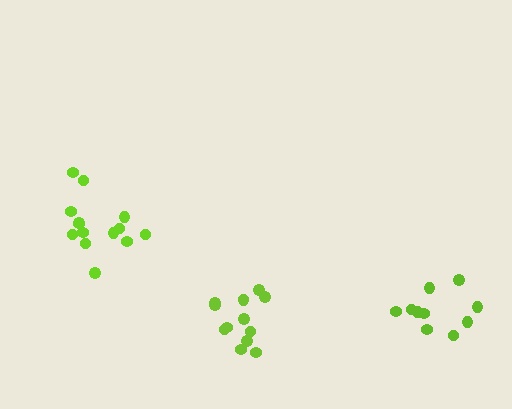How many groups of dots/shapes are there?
There are 3 groups.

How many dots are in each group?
Group 1: 14 dots, Group 2: 13 dots, Group 3: 10 dots (37 total).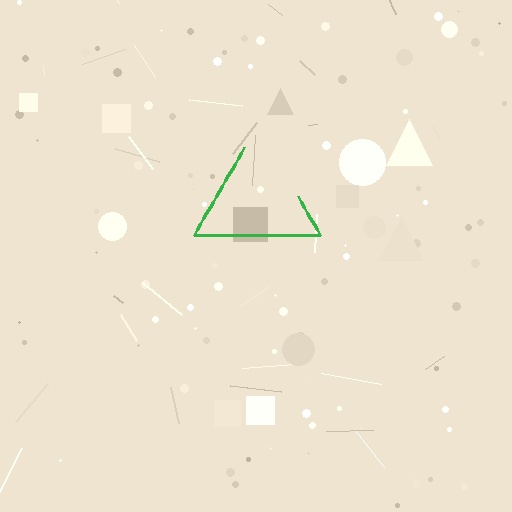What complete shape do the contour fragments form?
The contour fragments form a triangle.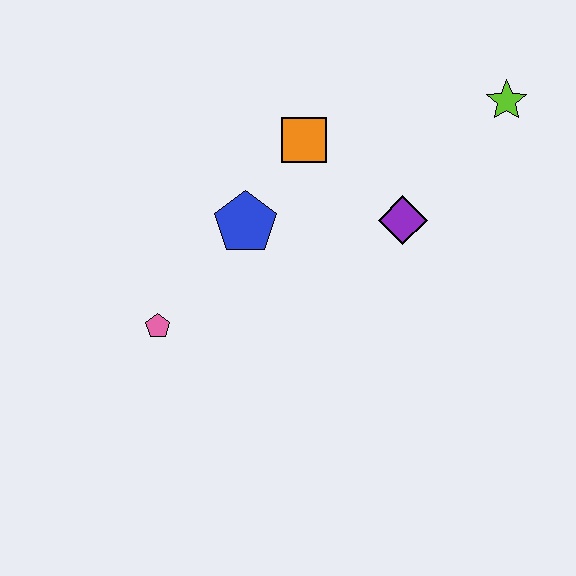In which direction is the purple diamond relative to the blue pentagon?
The purple diamond is to the right of the blue pentagon.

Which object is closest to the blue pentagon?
The orange square is closest to the blue pentagon.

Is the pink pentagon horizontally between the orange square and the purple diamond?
No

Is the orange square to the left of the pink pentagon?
No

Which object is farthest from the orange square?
The pink pentagon is farthest from the orange square.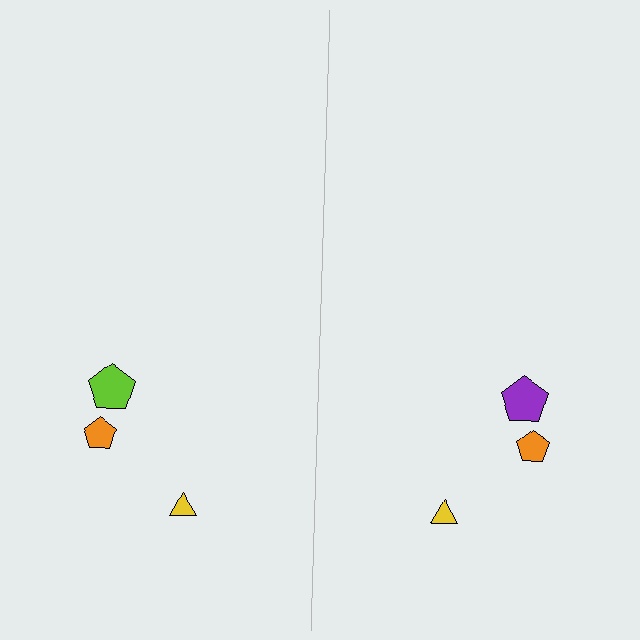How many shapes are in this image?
There are 6 shapes in this image.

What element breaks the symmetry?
The purple pentagon on the right side breaks the symmetry — its mirror counterpart is lime.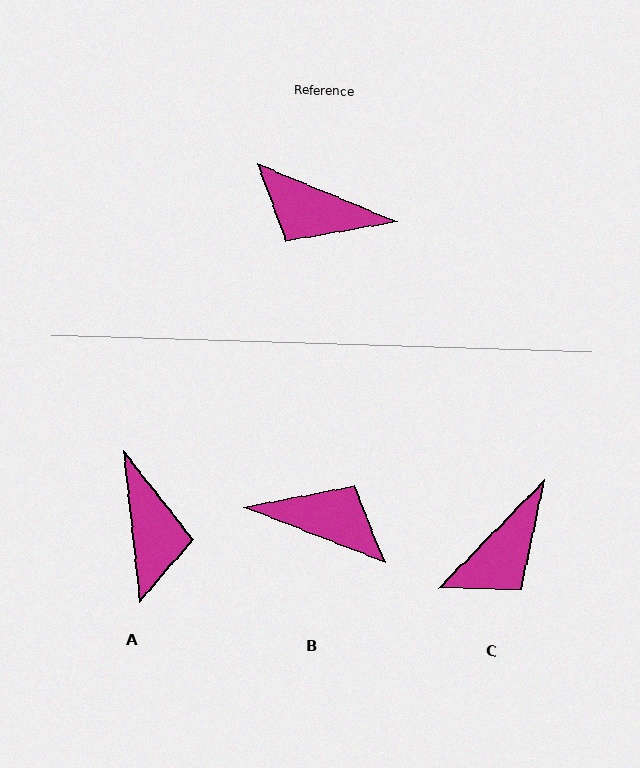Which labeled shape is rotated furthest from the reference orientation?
B, about 179 degrees away.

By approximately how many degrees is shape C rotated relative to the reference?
Approximately 68 degrees counter-clockwise.